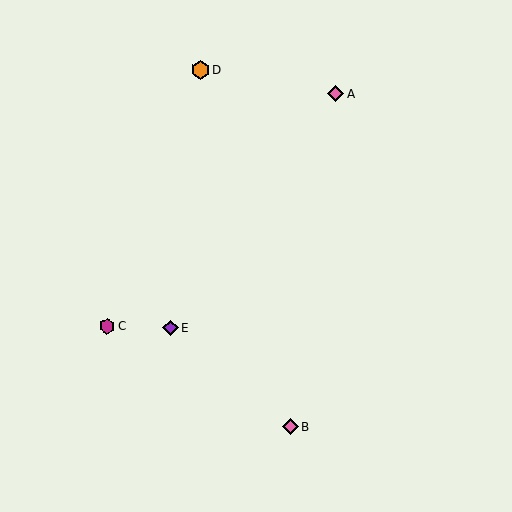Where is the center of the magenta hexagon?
The center of the magenta hexagon is at (107, 326).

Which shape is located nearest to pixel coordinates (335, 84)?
The pink diamond (labeled A) at (335, 93) is nearest to that location.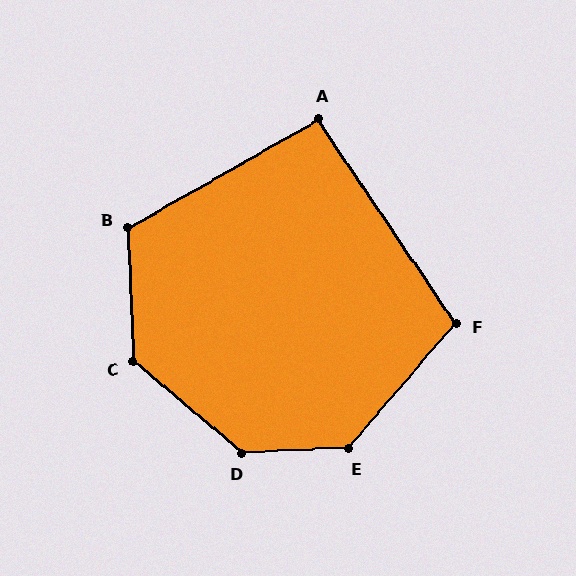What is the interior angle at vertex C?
Approximately 133 degrees (obtuse).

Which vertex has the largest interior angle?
D, at approximately 137 degrees.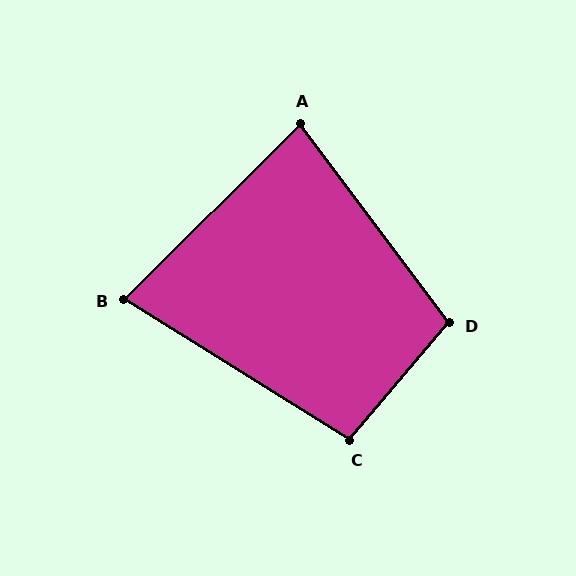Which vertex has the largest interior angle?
D, at approximately 103 degrees.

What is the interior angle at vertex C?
Approximately 98 degrees (obtuse).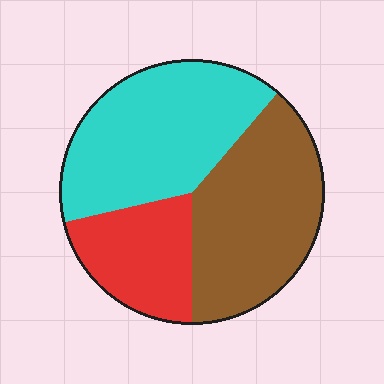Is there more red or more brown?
Brown.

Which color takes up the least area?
Red, at roughly 20%.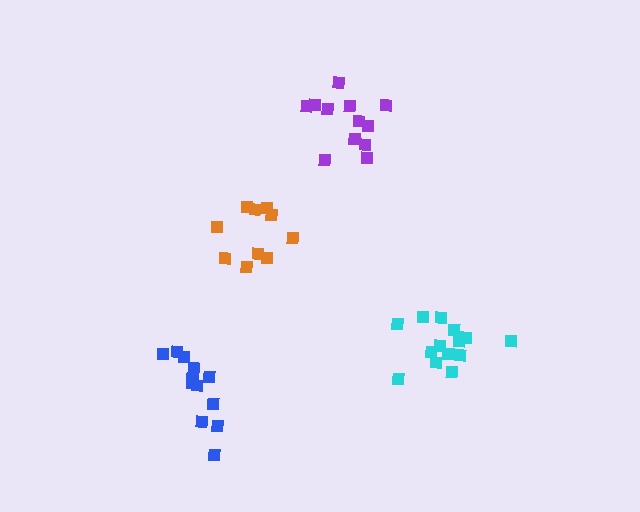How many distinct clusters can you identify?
There are 4 distinct clusters.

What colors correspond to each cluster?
The clusters are colored: purple, blue, orange, cyan.